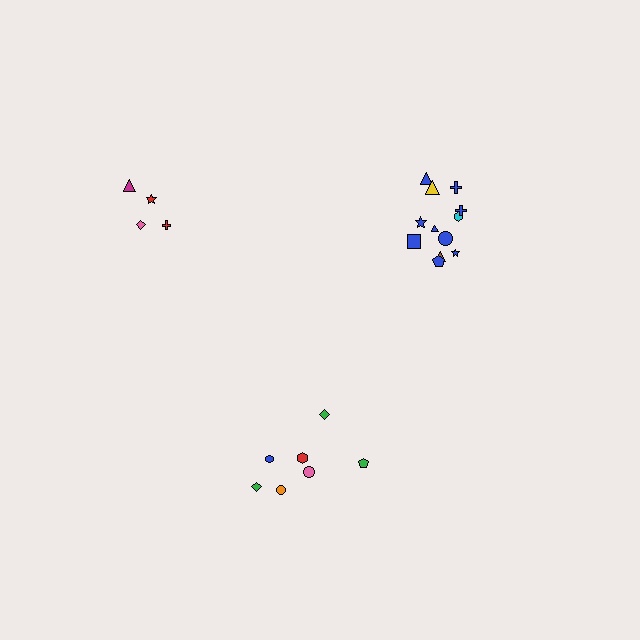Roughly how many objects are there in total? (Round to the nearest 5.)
Roughly 25 objects in total.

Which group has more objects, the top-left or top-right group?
The top-right group.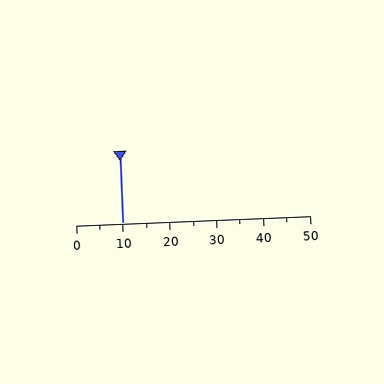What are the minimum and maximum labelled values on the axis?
The axis runs from 0 to 50.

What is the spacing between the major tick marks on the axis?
The major ticks are spaced 10 apart.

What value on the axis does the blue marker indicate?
The marker indicates approximately 10.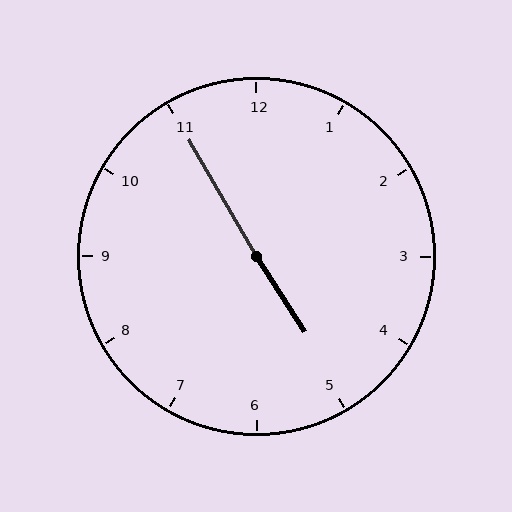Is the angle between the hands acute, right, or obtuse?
It is obtuse.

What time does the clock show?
4:55.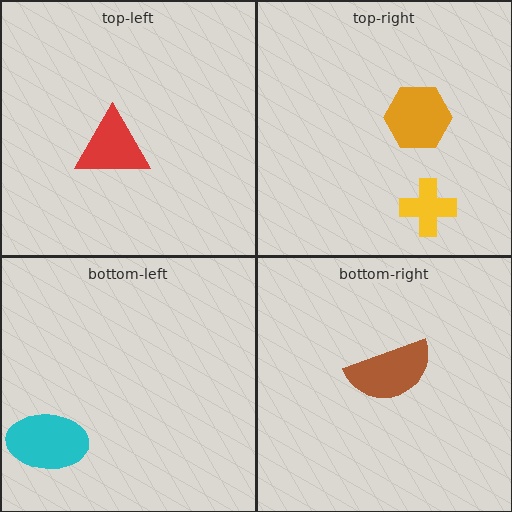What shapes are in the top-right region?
The yellow cross, the orange hexagon.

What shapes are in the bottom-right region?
The brown semicircle.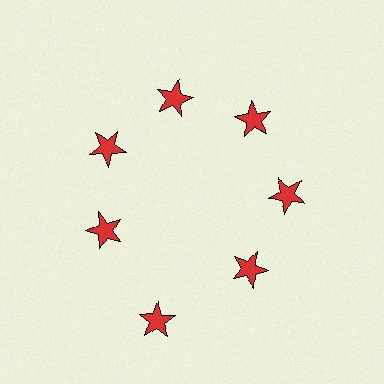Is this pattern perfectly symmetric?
No. The 7 red stars are arranged in a ring, but one element near the 6 o'clock position is pushed outward from the center, breaking the 7-fold rotational symmetry.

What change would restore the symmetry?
The symmetry would be restored by moving it inward, back onto the ring so that all 7 stars sit at equal angles and equal distance from the center.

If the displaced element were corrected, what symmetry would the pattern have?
It would have 7-fold rotational symmetry — the pattern would map onto itself every 51 degrees.